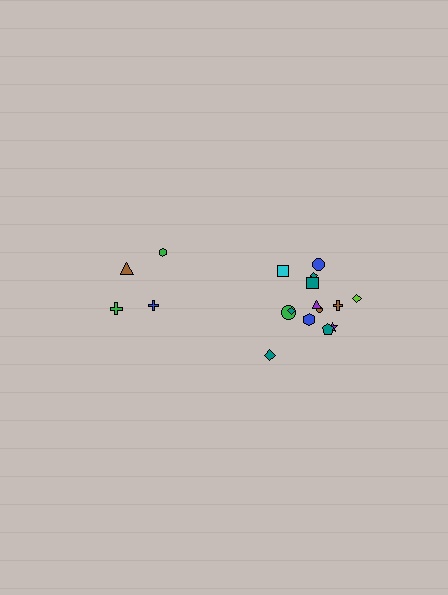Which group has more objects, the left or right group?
The right group.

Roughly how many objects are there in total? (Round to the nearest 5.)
Roughly 20 objects in total.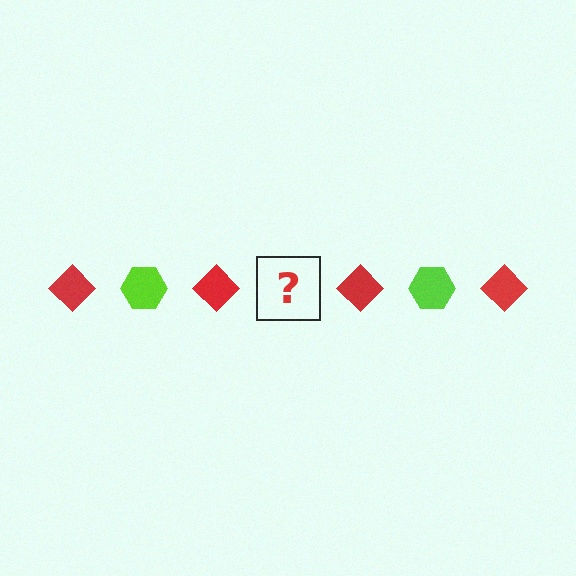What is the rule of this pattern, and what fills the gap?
The rule is that the pattern alternates between red diamond and lime hexagon. The gap should be filled with a lime hexagon.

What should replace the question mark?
The question mark should be replaced with a lime hexagon.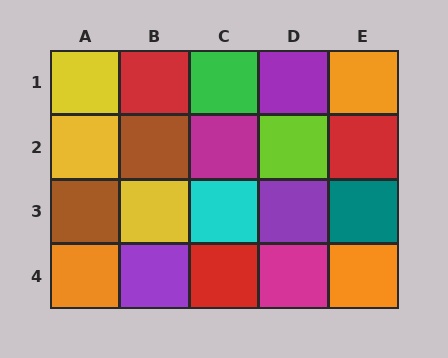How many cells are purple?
3 cells are purple.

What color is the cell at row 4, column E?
Orange.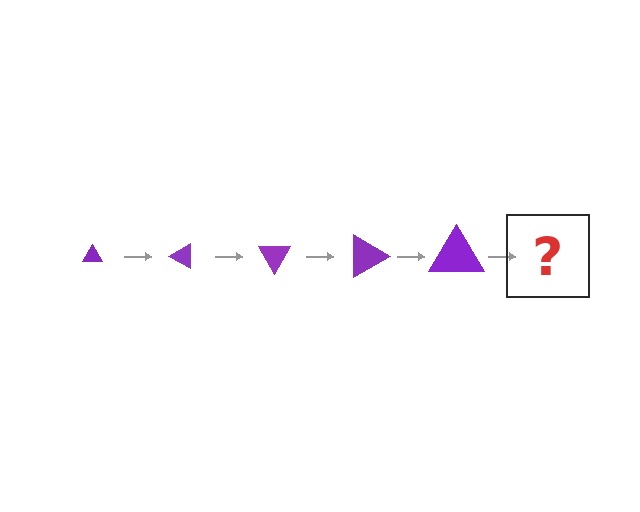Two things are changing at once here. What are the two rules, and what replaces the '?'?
The two rules are that the triangle grows larger each step and it rotates 30 degrees each step. The '?' should be a triangle, larger than the previous one and rotated 150 degrees from the start.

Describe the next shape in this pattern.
It should be a triangle, larger than the previous one and rotated 150 degrees from the start.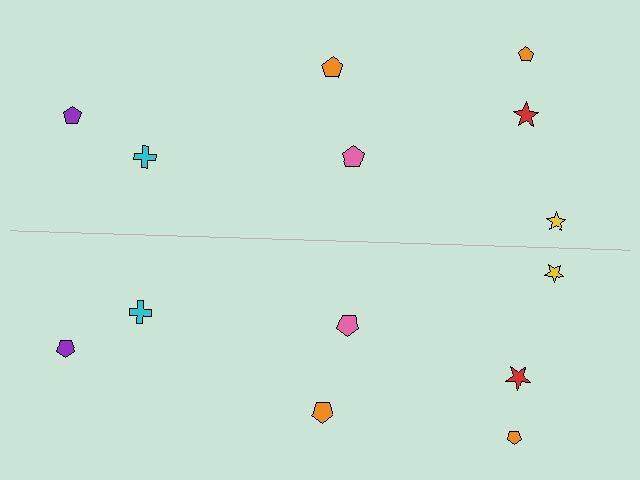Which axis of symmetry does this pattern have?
The pattern has a horizontal axis of symmetry running through the center of the image.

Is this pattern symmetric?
Yes, this pattern has bilateral (reflection) symmetry.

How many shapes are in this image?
There are 14 shapes in this image.